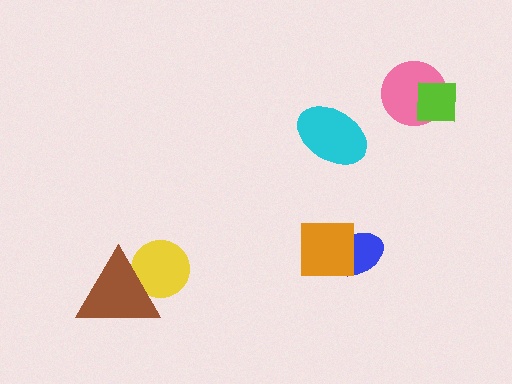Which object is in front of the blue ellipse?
The orange square is in front of the blue ellipse.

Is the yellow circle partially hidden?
Yes, it is partially covered by another shape.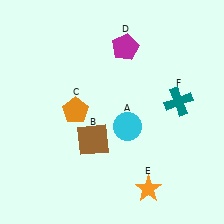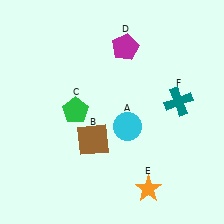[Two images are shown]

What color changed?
The pentagon (C) changed from orange in Image 1 to green in Image 2.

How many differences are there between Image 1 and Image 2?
There is 1 difference between the two images.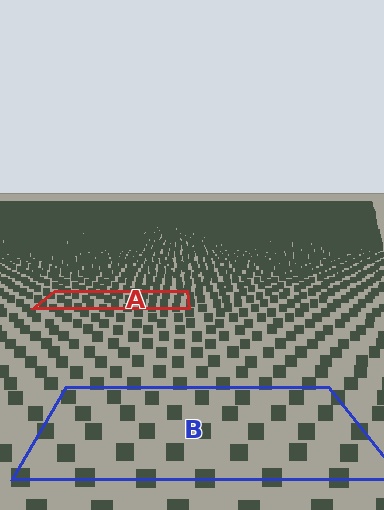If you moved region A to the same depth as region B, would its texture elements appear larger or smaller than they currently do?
They would appear larger. At a closer depth, the same texture elements are projected at a bigger on-screen size.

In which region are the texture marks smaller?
The texture marks are smaller in region A, because it is farther away.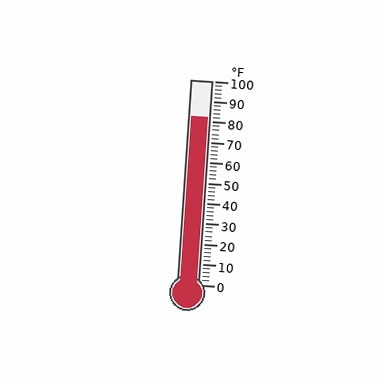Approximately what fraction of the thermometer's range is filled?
The thermometer is filled to approximately 80% of its range.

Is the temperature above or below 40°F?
The temperature is above 40°F.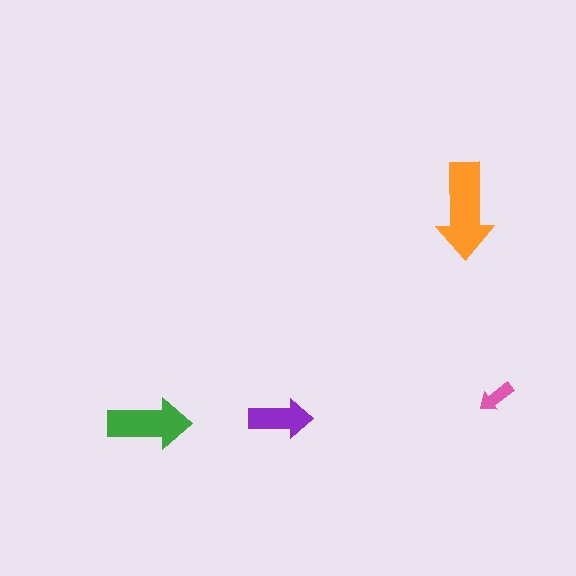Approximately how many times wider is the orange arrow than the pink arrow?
About 2.5 times wider.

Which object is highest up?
The orange arrow is topmost.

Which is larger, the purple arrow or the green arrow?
The green one.